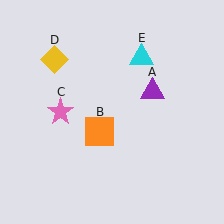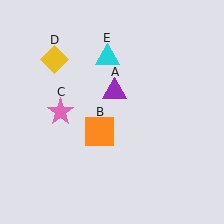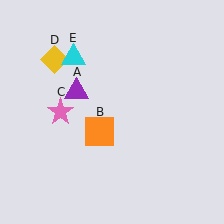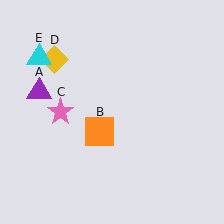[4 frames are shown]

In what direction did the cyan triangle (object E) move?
The cyan triangle (object E) moved left.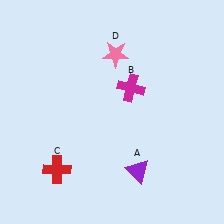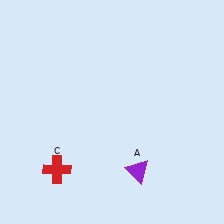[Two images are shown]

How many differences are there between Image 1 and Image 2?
There are 2 differences between the two images.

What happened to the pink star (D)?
The pink star (D) was removed in Image 2. It was in the top-right area of Image 1.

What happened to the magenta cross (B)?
The magenta cross (B) was removed in Image 2. It was in the top-right area of Image 1.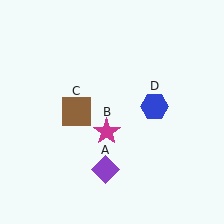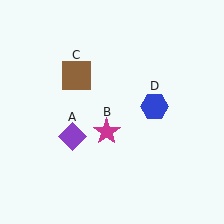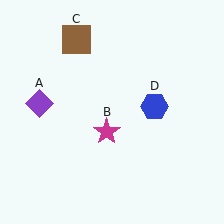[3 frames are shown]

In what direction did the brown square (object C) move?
The brown square (object C) moved up.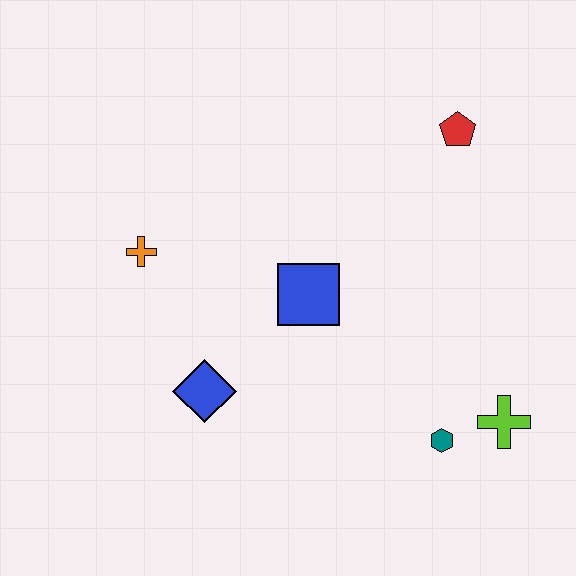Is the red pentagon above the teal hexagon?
Yes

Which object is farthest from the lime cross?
The orange cross is farthest from the lime cross.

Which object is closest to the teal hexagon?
The lime cross is closest to the teal hexagon.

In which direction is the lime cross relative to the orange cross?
The lime cross is to the right of the orange cross.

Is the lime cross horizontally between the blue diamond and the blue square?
No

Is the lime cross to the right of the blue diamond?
Yes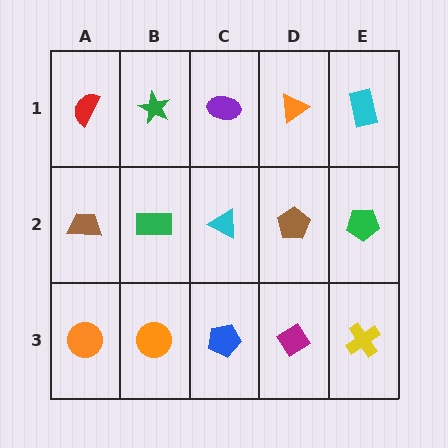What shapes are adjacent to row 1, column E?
A green pentagon (row 2, column E), an orange triangle (row 1, column D).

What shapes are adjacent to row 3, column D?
A brown pentagon (row 2, column D), a blue pentagon (row 3, column C), a yellow cross (row 3, column E).